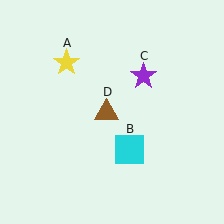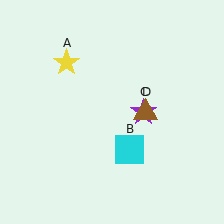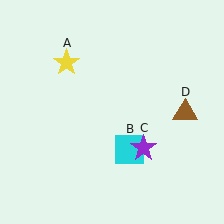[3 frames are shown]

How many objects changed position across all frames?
2 objects changed position: purple star (object C), brown triangle (object D).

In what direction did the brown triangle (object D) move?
The brown triangle (object D) moved right.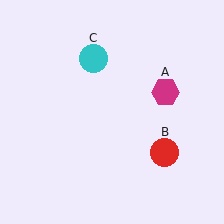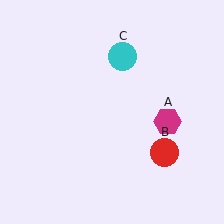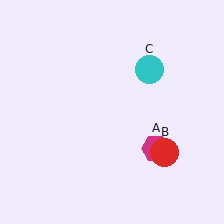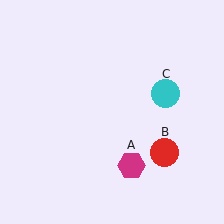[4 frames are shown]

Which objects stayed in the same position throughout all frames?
Red circle (object B) remained stationary.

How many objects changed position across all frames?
2 objects changed position: magenta hexagon (object A), cyan circle (object C).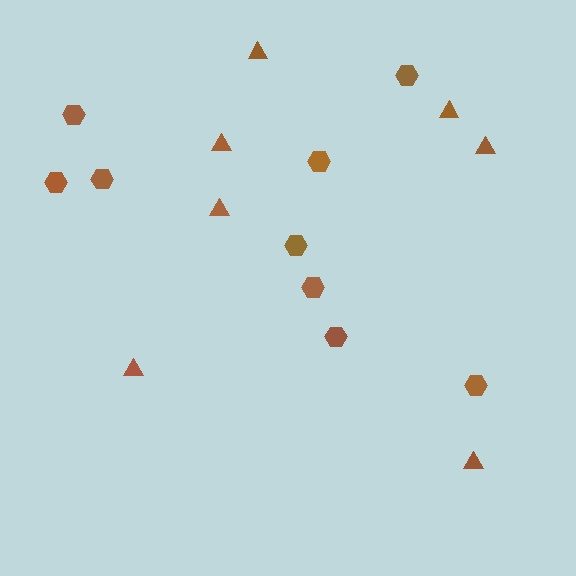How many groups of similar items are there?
There are 2 groups: one group of hexagons (9) and one group of triangles (7).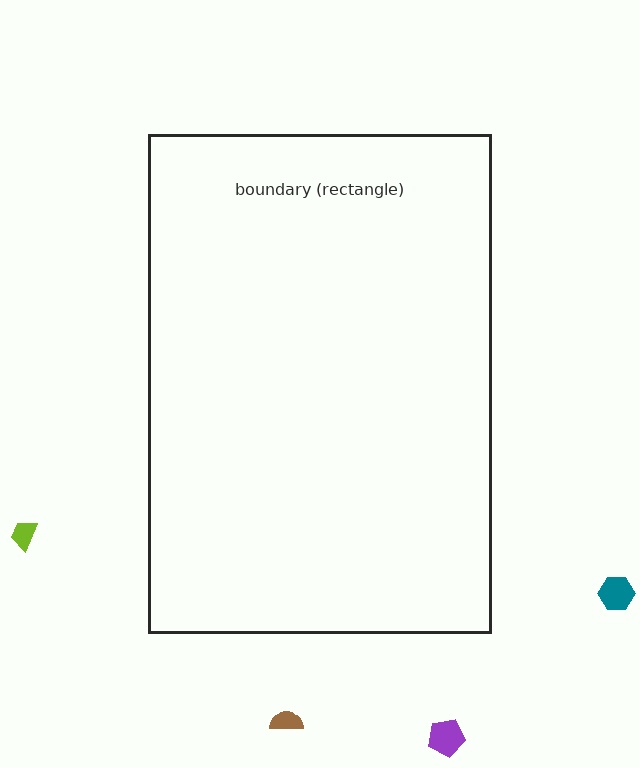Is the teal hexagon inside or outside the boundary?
Outside.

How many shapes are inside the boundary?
0 inside, 4 outside.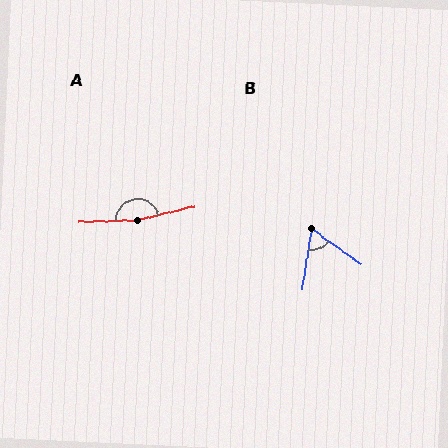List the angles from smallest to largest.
B (62°), A (168°).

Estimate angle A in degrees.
Approximately 168 degrees.